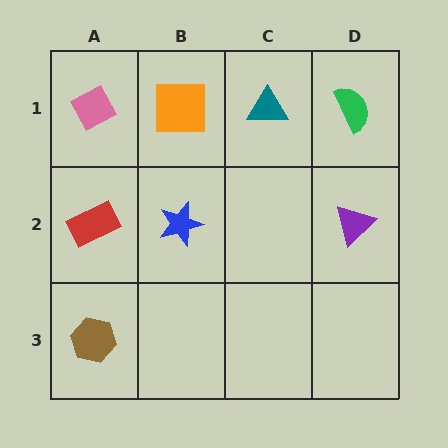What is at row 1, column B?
An orange square.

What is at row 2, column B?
A blue star.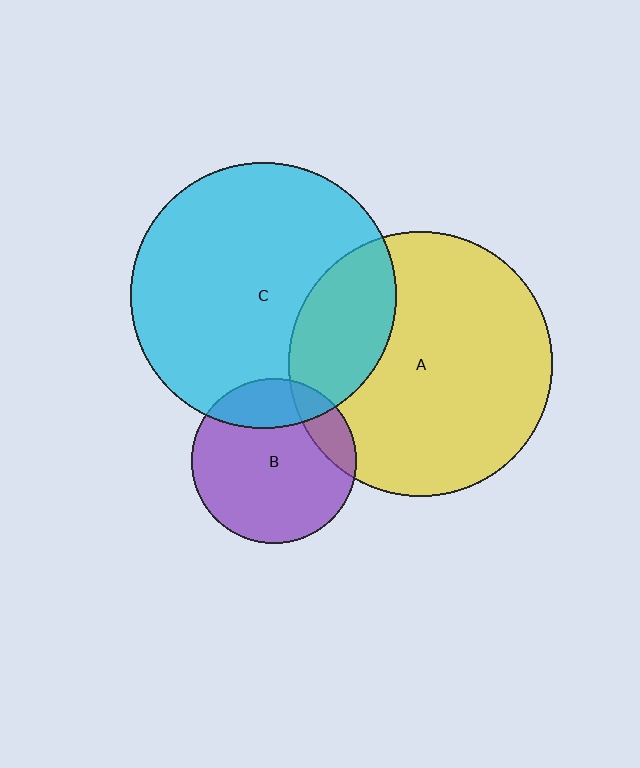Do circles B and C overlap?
Yes.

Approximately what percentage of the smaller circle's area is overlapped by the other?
Approximately 20%.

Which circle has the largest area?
Circle C (cyan).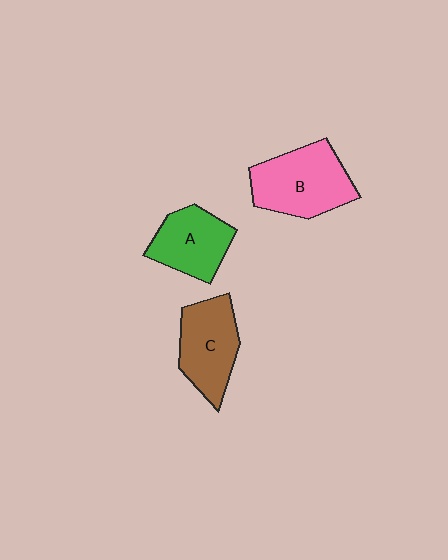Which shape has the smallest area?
Shape A (green).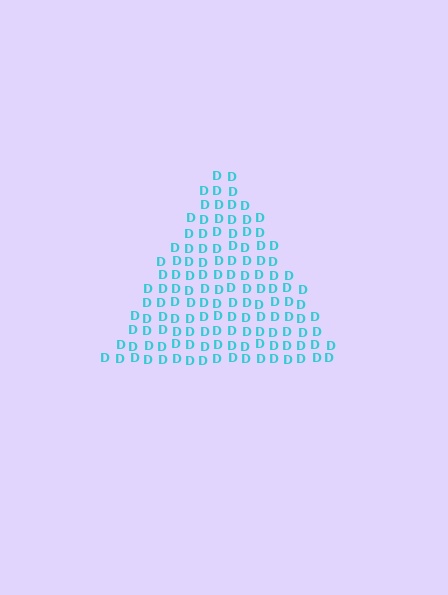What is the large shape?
The large shape is a triangle.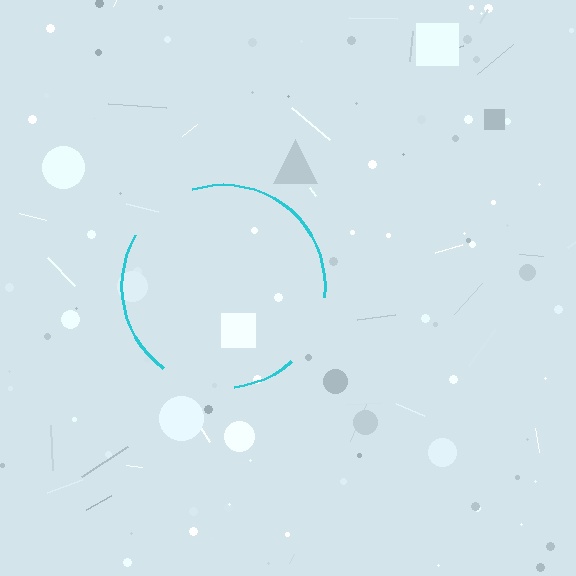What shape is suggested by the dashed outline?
The dashed outline suggests a circle.